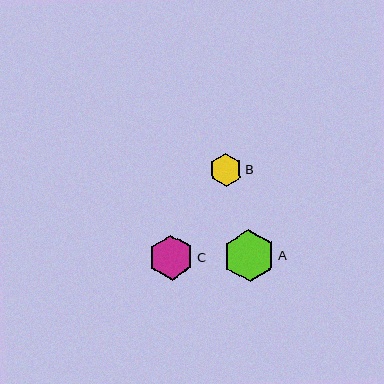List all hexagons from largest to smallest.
From largest to smallest: A, C, B.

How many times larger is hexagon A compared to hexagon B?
Hexagon A is approximately 1.6 times the size of hexagon B.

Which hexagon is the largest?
Hexagon A is the largest with a size of approximately 52 pixels.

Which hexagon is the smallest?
Hexagon B is the smallest with a size of approximately 32 pixels.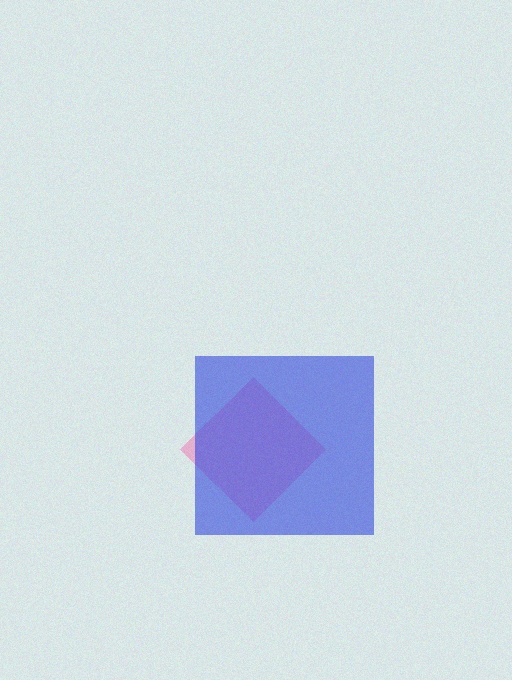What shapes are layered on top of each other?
The layered shapes are: a pink diamond, a blue square.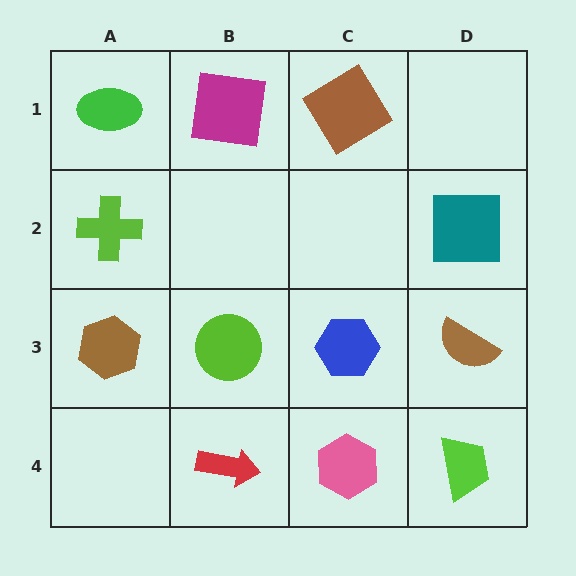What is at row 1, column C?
A brown diamond.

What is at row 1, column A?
A green ellipse.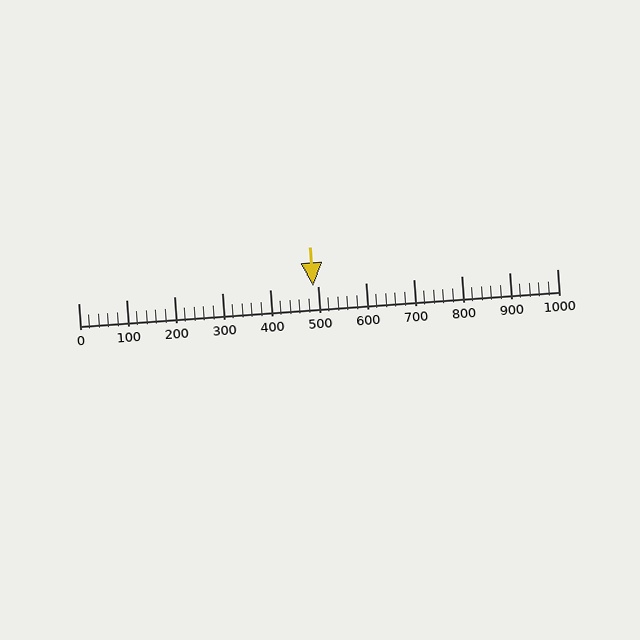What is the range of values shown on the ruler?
The ruler shows values from 0 to 1000.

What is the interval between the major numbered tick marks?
The major tick marks are spaced 100 units apart.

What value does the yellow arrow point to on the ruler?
The yellow arrow points to approximately 491.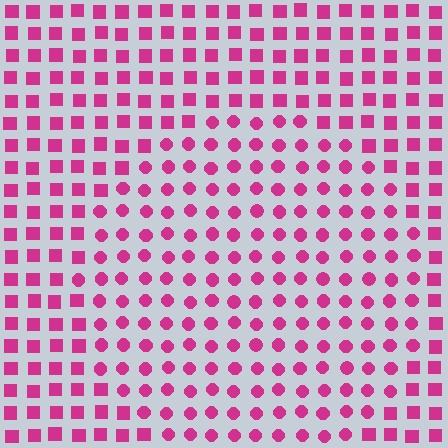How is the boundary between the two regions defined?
The boundary is defined by a change in element shape: circles inside vs. squares outside. All elements share the same color and spacing.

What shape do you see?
I see a circle.